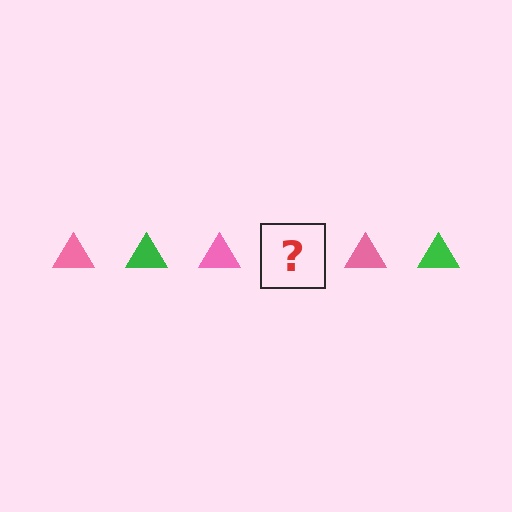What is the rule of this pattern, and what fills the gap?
The rule is that the pattern cycles through pink, green triangles. The gap should be filled with a green triangle.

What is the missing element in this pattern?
The missing element is a green triangle.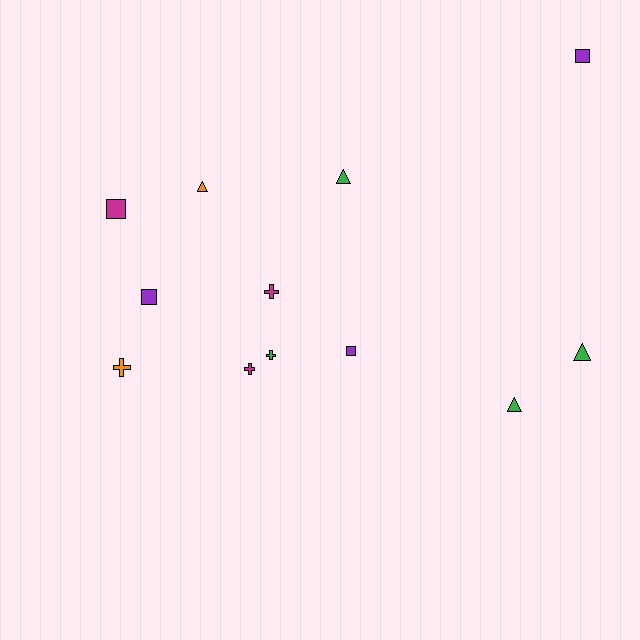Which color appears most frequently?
Green, with 4 objects.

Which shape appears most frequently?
Square, with 4 objects.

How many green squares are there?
There are no green squares.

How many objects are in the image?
There are 12 objects.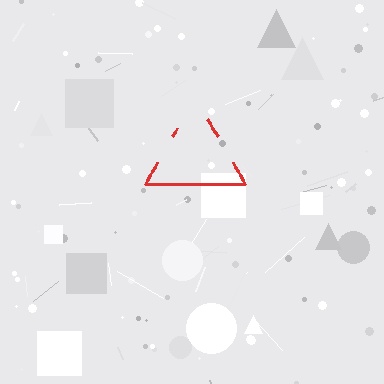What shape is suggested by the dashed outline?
The dashed outline suggests a triangle.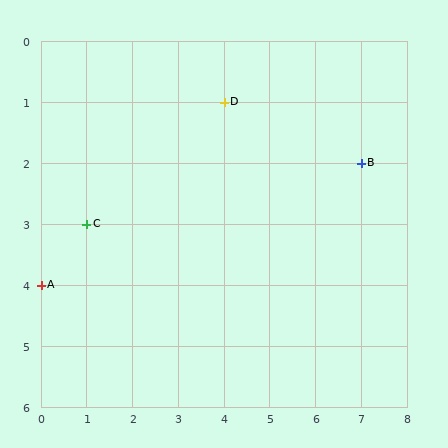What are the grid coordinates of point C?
Point C is at grid coordinates (1, 3).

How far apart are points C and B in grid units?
Points C and B are 6 columns and 1 row apart (about 6.1 grid units diagonally).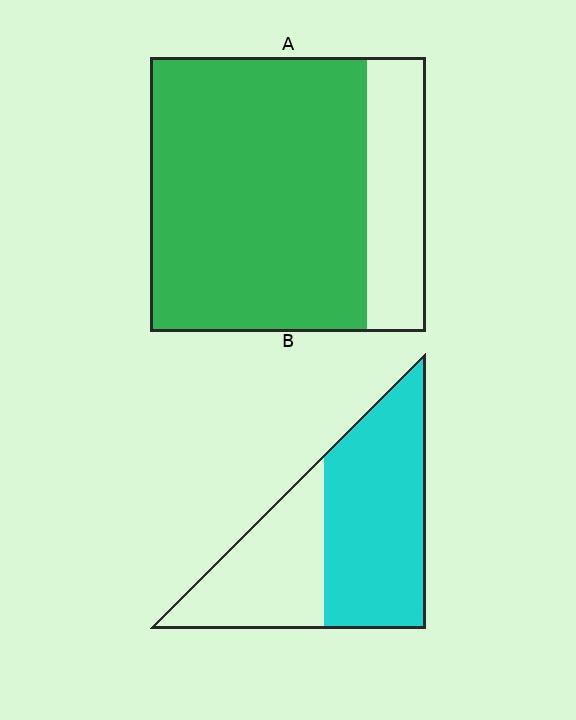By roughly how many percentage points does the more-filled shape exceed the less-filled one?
By roughly 20 percentage points (A over B).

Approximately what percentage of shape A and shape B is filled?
A is approximately 80% and B is approximately 60%.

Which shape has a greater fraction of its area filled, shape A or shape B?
Shape A.